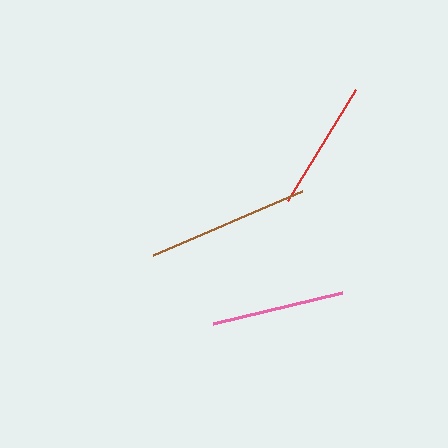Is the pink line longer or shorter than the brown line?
The brown line is longer than the pink line.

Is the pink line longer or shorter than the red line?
The pink line is longer than the red line.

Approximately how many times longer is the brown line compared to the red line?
The brown line is approximately 1.2 times the length of the red line.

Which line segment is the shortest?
The red line is the shortest at approximately 130 pixels.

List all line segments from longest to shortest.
From longest to shortest: brown, pink, red.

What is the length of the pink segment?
The pink segment is approximately 133 pixels long.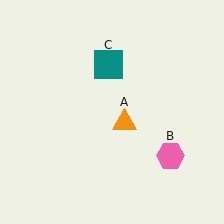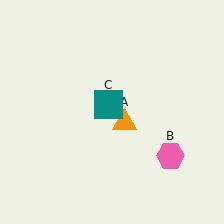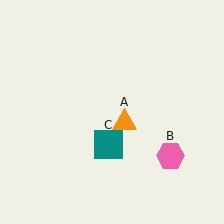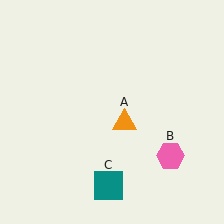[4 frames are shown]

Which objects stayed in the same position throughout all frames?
Orange triangle (object A) and pink hexagon (object B) remained stationary.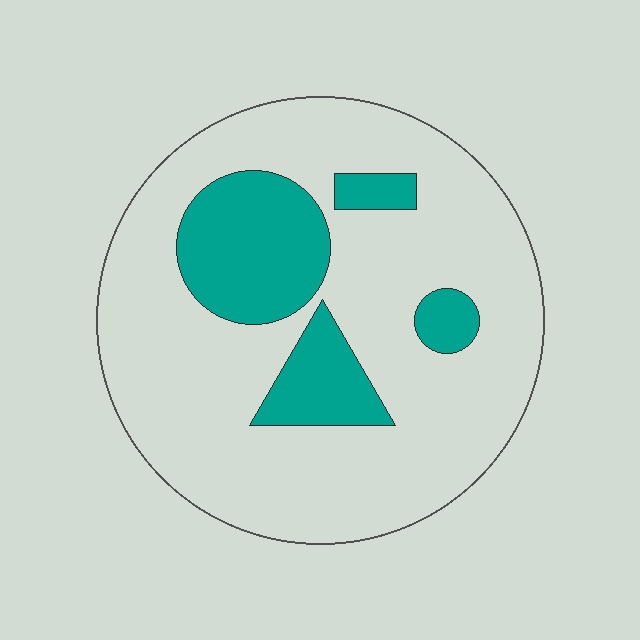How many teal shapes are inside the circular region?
4.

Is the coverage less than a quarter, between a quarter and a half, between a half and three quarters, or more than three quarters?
Less than a quarter.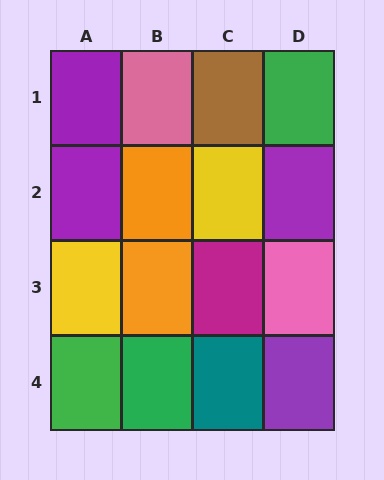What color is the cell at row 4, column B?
Green.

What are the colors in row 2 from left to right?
Purple, orange, yellow, purple.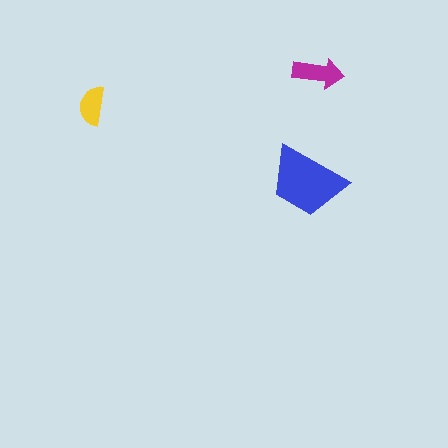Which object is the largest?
The blue trapezoid.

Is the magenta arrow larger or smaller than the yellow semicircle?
Larger.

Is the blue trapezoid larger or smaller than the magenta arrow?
Larger.